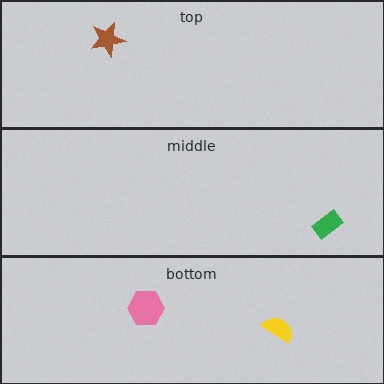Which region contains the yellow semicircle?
The bottom region.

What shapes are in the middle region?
The green rectangle.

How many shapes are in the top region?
1.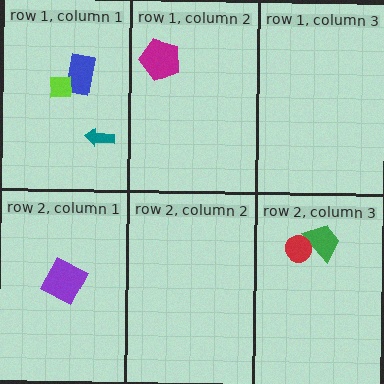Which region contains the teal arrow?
The row 1, column 1 region.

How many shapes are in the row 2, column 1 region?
1.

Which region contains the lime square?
The row 1, column 1 region.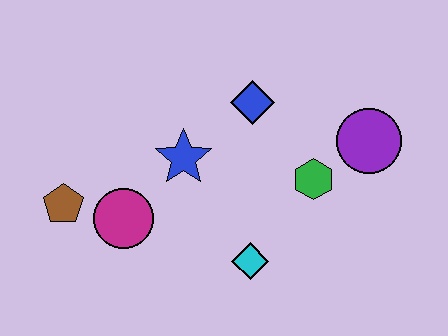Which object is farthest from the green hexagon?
The brown pentagon is farthest from the green hexagon.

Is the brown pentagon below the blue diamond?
Yes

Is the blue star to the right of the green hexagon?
No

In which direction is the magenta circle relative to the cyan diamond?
The magenta circle is to the left of the cyan diamond.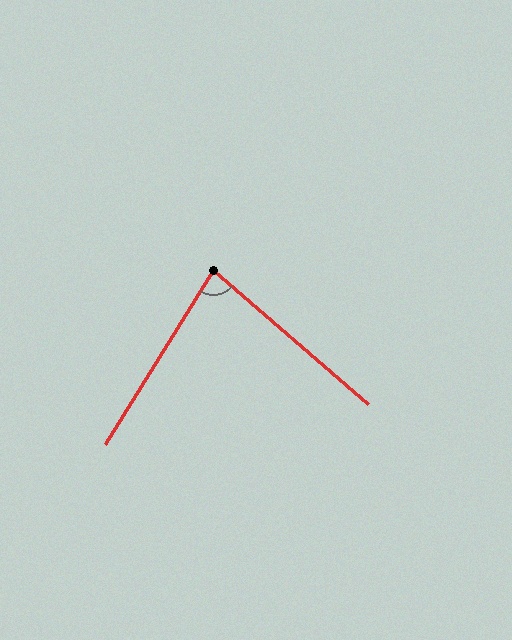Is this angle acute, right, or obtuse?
It is acute.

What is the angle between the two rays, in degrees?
Approximately 81 degrees.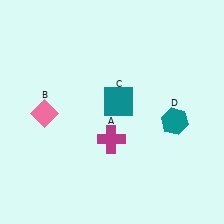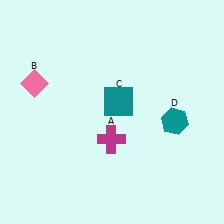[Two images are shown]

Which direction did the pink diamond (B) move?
The pink diamond (B) moved up.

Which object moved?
The pink diamond (B) moved up.